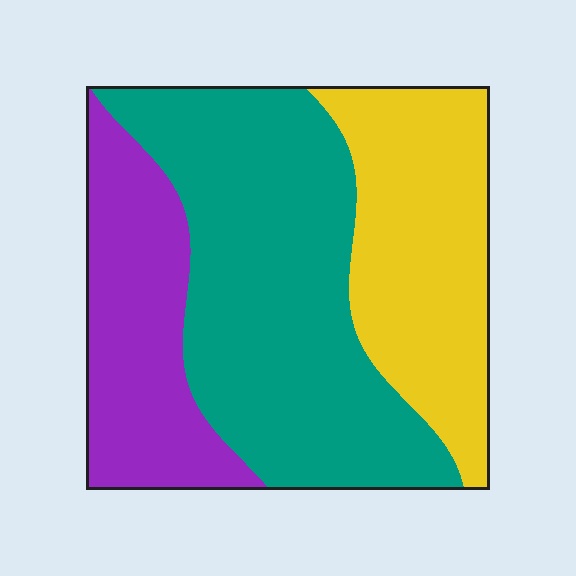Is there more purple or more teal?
Teal.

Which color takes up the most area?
Teal, at roughly 45%.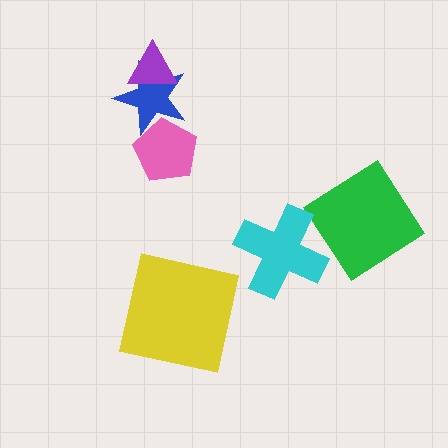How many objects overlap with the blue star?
2 objects overlap with the blue star.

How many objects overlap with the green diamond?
0 objects overlap with the green diamond.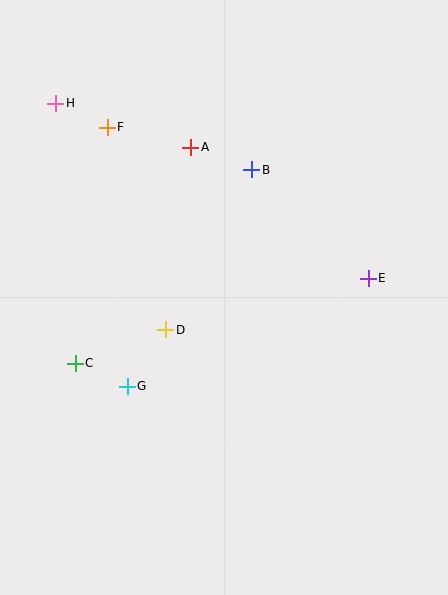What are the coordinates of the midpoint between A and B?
The midpoint between A and B is at (221, 159).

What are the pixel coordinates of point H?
Point H is at (56, 103).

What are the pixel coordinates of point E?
Point E is at (368, 278).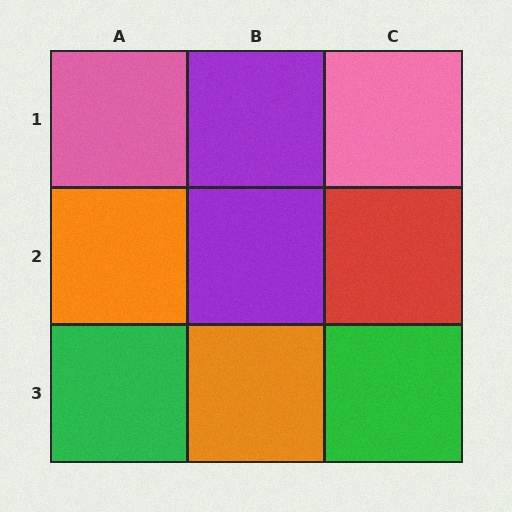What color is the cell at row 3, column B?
Orange.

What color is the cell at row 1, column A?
Pink.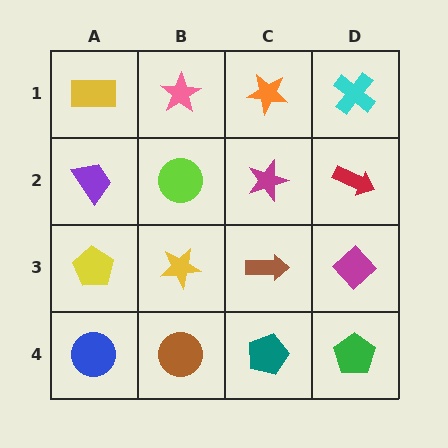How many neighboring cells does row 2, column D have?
3.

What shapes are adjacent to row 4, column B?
A yellow star (row 3, column B), a blue circle (row 4, column A), a teal pentagon (row 4, column C).